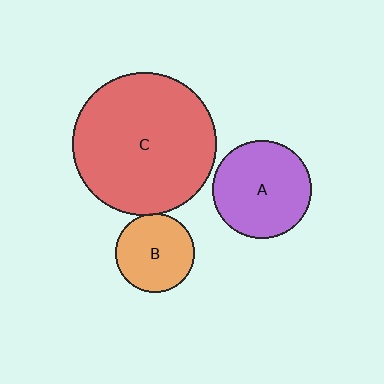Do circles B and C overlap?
Yes.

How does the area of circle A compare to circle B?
Approximately 1.6 times.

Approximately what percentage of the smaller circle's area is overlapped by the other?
Approximately 5%.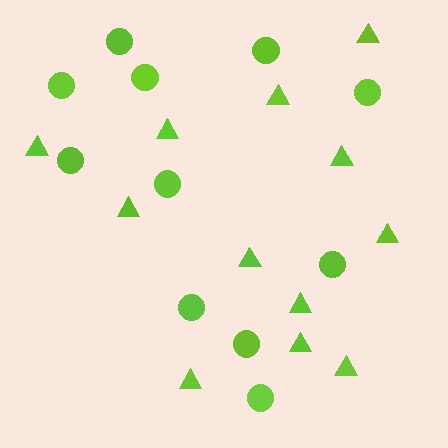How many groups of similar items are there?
There are 2 groups: one group of triangles (12) and one group of circles (11).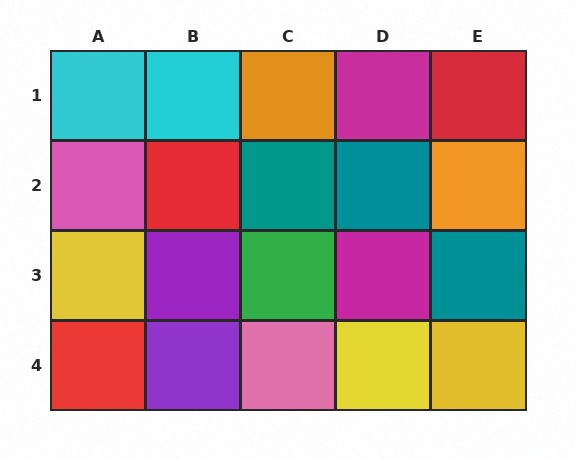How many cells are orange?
2 cells are orange.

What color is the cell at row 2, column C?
Teal.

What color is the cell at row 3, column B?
Purple.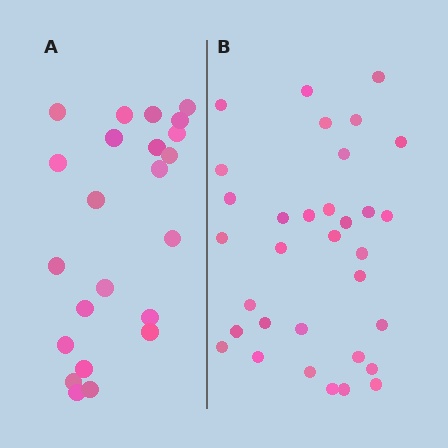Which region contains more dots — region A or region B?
Region B (the right region) has more dots.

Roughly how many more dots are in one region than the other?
Region B has roughly 10 or so more dots than region A.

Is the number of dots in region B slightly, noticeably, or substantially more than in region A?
Region B has noticeably more, but not dramatically so. The ratio is roughly 1.4 to 1.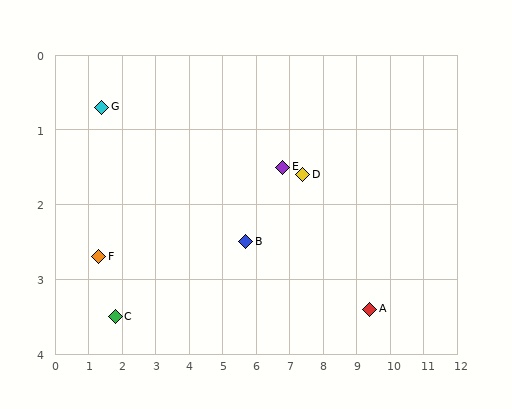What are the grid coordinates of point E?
Point E is at approximately (6.8, 1.5).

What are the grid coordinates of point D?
Point D is at approximately (7.4, 1.6).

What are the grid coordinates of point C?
Point C is at approximately (1.8, 3.5).